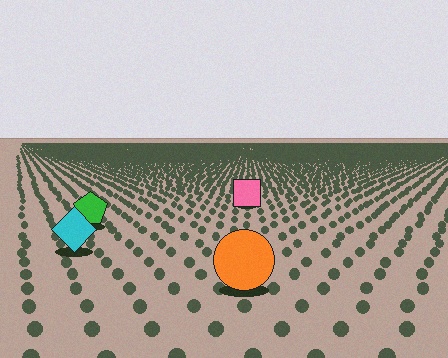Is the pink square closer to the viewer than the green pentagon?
No. The green pentagon is closer — you can tell from the texture gradient: the ground texture is coarser near it.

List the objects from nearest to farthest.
From nearest to farthest: the orange circle, the cyan diamond, the green pentagon, the pink square.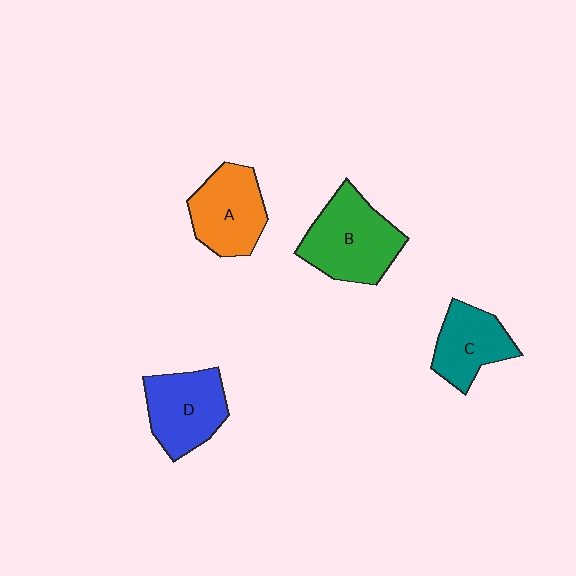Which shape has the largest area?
Shape B (green).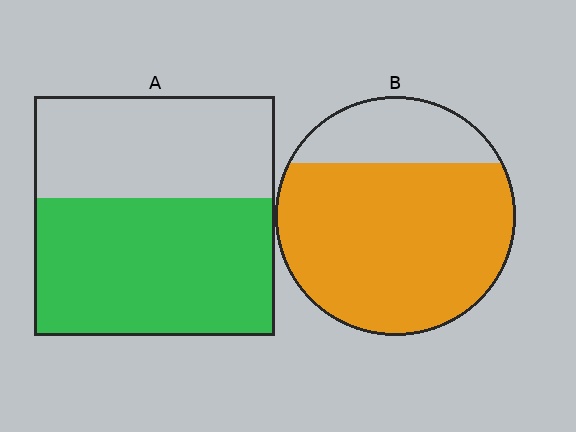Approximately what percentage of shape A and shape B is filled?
A is approximately 55% and B is approximately 75%.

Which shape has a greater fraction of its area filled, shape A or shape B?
Shape B.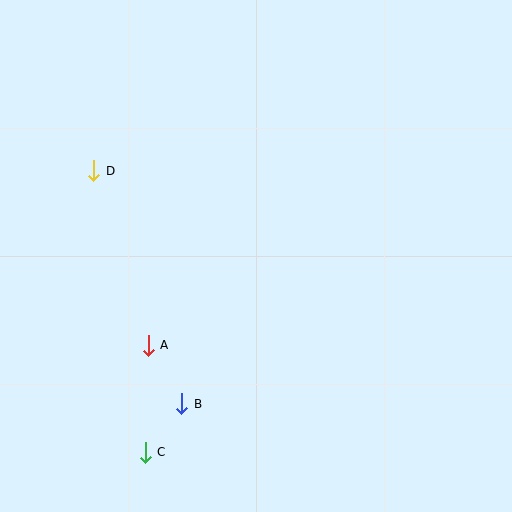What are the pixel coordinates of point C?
Point C is at (145, 452).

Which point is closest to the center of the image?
Point A at (148, 346) is closest to the center.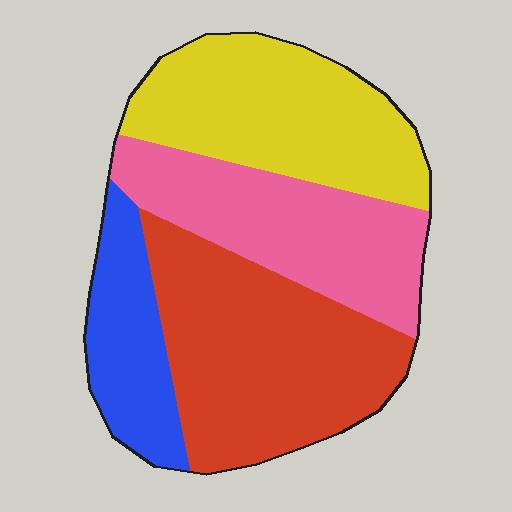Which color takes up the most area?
Red, at roughly 35%.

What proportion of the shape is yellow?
Yellow covers around 25% of the shape.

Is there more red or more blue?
Red.